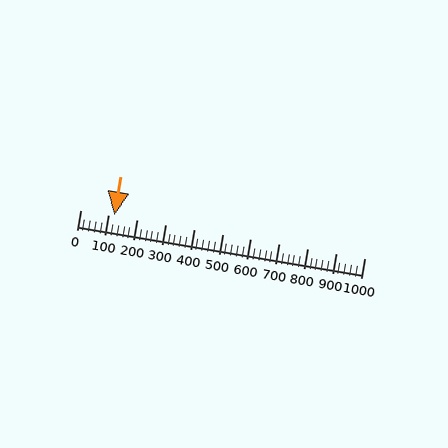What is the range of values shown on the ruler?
The ruler shows values from 0 to 1000.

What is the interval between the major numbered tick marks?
The major tick marks are spaced 100 units apart.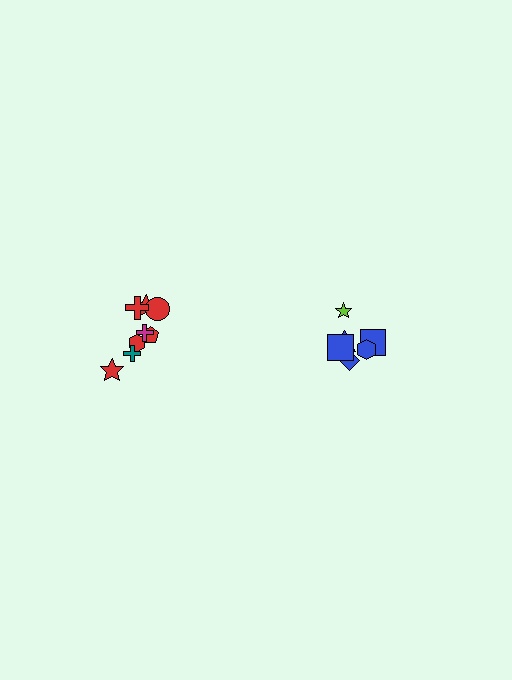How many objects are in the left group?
There are 8 objects.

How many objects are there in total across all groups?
There are 14 objects.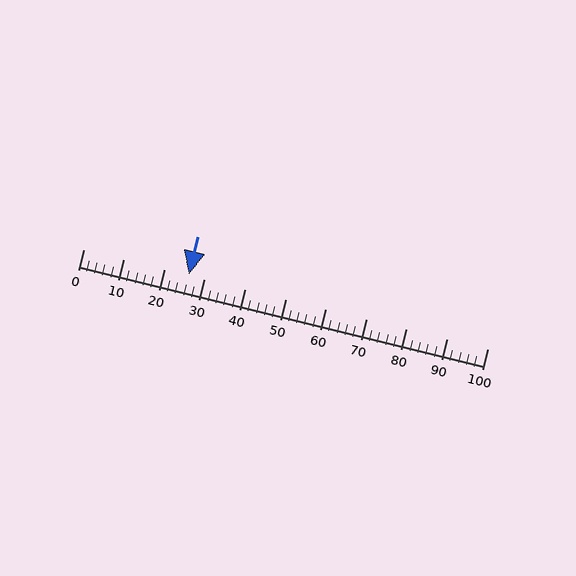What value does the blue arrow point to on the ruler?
The blue arrow points to approximately 26.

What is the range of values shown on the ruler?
The ruler shows values from 0 to 100.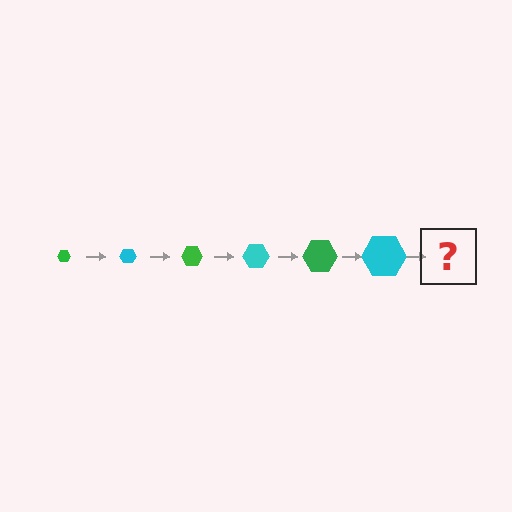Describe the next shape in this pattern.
It should be a green hexagon, larger than the previous one.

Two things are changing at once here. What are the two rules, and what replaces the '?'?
The two rules are that the hexagon grows larger each step and the color cycles through green and cyan. The '?' should be a green hexagon, larger than the previous one.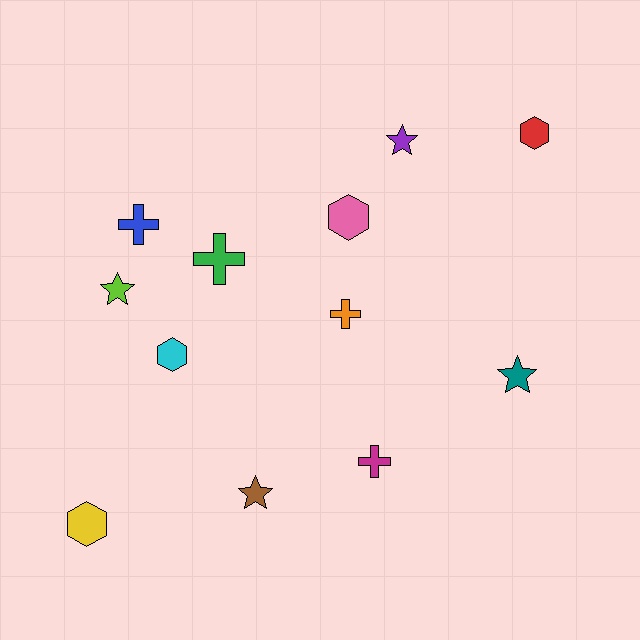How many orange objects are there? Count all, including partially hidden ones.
There is 1 orange object.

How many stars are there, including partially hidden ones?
There are 4 stars.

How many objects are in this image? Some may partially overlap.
There are 12 objects.